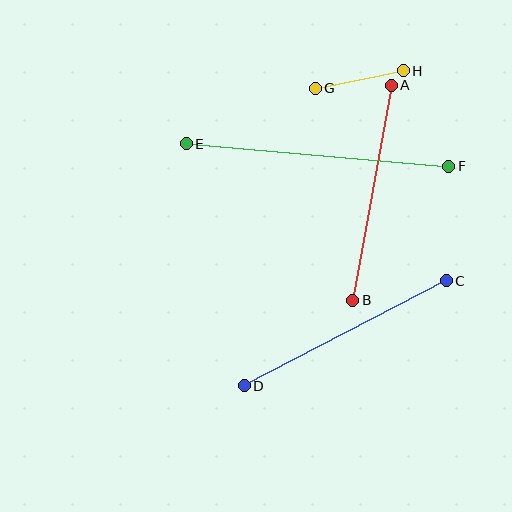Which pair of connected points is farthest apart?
Points E and F are farthest apart.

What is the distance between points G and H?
The distance is approximately 90 pixels.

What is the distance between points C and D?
The distance is approximately 228 pixels.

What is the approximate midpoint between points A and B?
The midpoint is at approximately (372, 193) pixels.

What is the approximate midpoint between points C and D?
The midpoint is at approximately (345, 333) pixels.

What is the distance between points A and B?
The distance is approximately 218 pixels.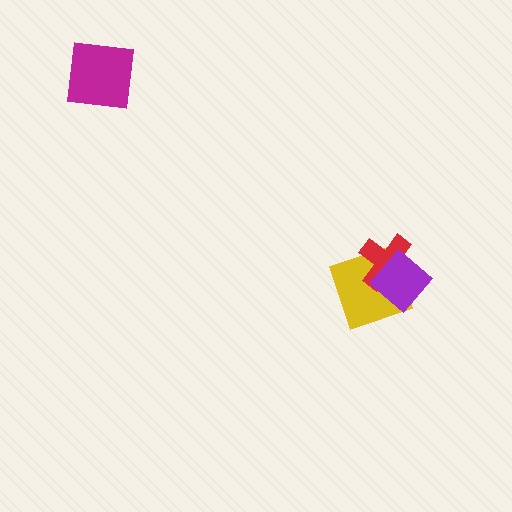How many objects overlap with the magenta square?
0 objects overlap with the magenta square.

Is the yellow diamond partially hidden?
Yes, it is partially covered by another shape.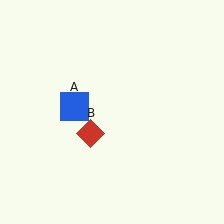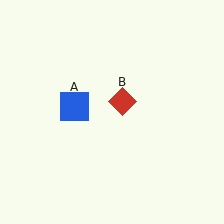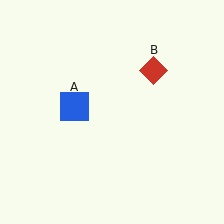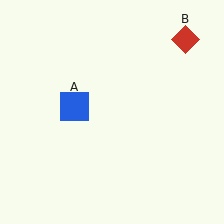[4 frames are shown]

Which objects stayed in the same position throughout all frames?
Blue square (object A) remained stationary.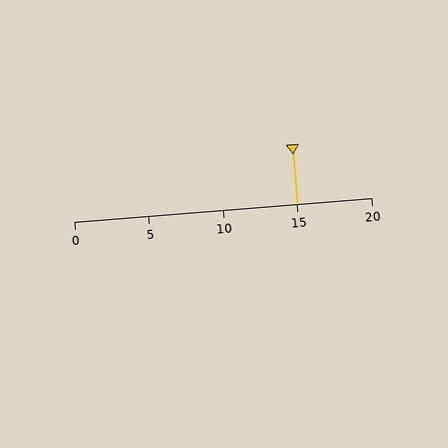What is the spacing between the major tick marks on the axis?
The major ticks are spaced 5 apart.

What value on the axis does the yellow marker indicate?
The marker indicates approximately 15.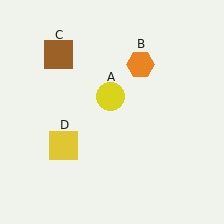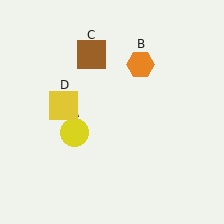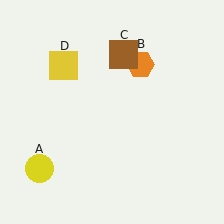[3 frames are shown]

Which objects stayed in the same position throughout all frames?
Orange hexagon (object B) remained stationary.